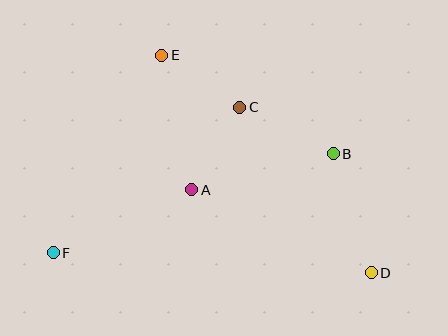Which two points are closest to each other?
Points C and E are closest to each other.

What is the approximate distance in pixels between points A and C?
The distance between A and C is approximately 95 pixels.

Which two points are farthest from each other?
Points D and F are farthest from each other.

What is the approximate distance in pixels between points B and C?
The distance between B and C is approximately 104 pixels.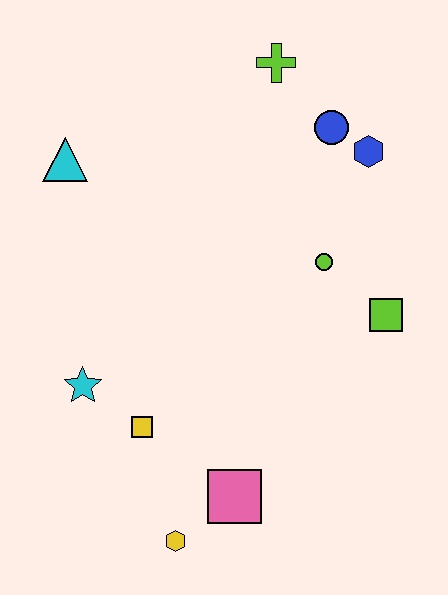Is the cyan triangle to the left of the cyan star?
Yes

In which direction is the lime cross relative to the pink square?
The lime cross is above the pink square.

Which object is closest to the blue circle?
The blue hexagon is closest to the blue circle.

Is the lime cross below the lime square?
No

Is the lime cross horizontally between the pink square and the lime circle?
Yes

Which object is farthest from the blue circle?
The yellow hexagon is farthest from the blue circle.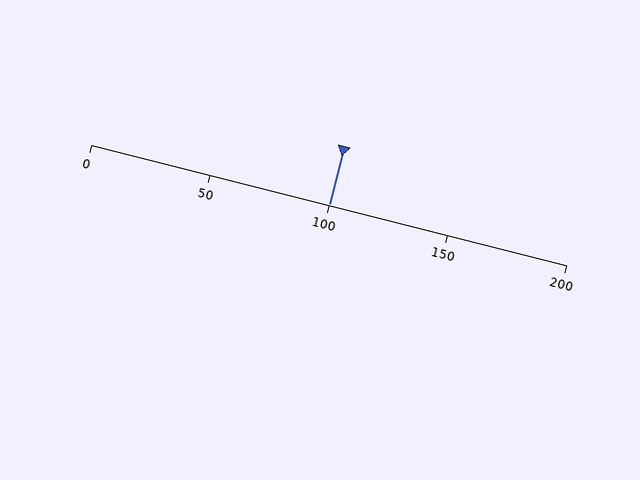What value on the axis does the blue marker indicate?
The marker indicates approximately 100.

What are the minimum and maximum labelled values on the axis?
The axis runs from 0 to 200.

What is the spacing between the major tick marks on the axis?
The major ticks are spaced 50 apart.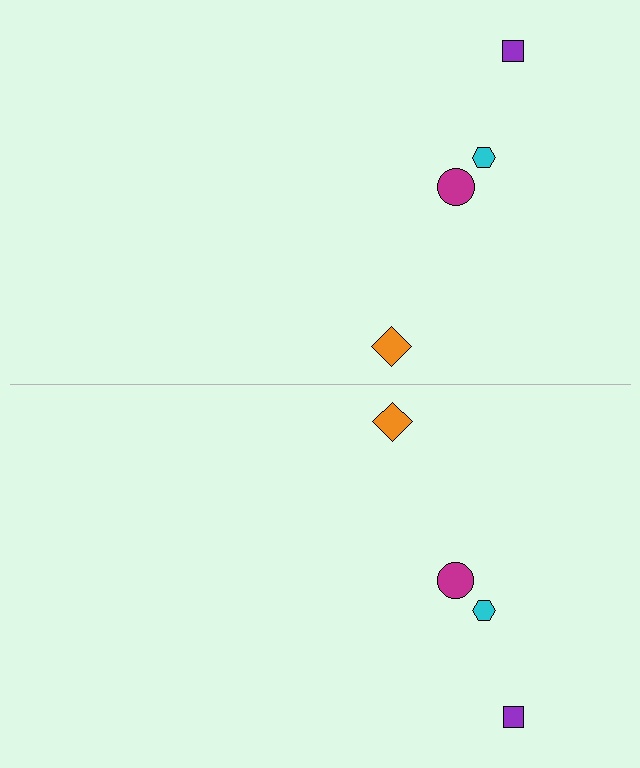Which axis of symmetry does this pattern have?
The pattern has a horizontal axis of symmetry running through the center of the image.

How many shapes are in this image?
There are 8 shapes in this image.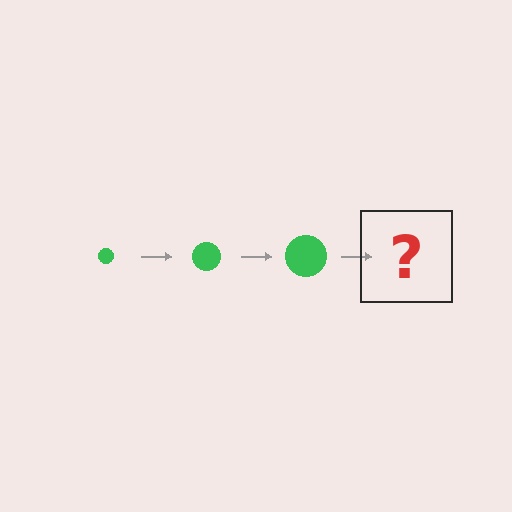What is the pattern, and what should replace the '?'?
The pattern is that the circle gets progressively larger each step. The '?' should be a green circle, larger than the previous one.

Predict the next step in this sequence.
The next step is a green circle, larger than the previous one.